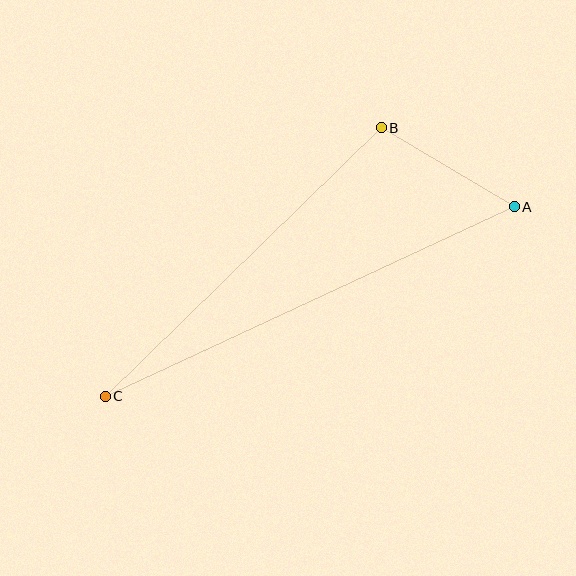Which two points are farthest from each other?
Points A and C are farthest from each other.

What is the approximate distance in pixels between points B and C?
The distance between B and C is approximately 385 pixels.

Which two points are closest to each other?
Points A and B are closest to each other.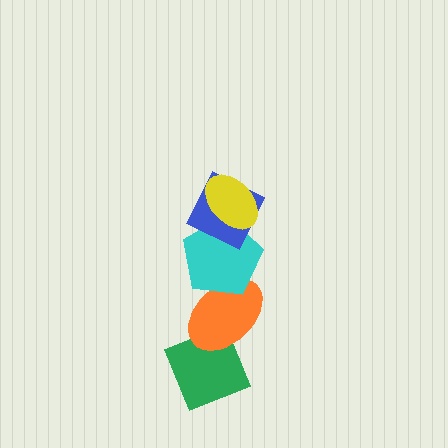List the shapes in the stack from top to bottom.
From top to bottom: the yellow ellipse, the blue diamond, the cyan pentagon, the orange ellipse, the green diamond.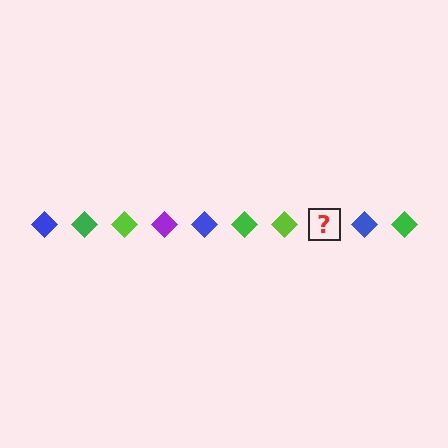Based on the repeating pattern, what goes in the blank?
The blank should be a purple diamond.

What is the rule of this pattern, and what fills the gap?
The rule is that the pattern cycles through blue, green, lime, purple diamonds. The gap should be filled with a purple diamond.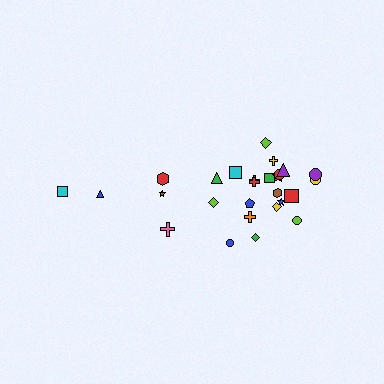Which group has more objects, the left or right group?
The right group.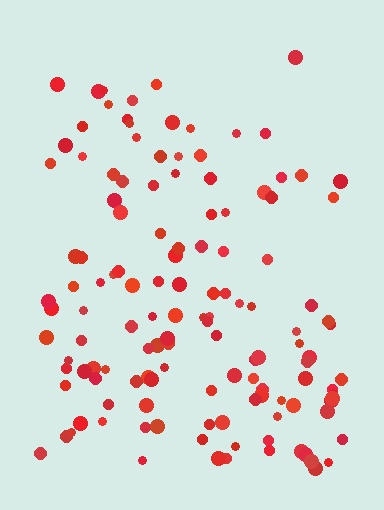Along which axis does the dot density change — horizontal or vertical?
Vertical.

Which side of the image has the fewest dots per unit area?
The top.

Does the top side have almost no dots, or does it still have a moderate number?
Still a moderate number, just noticeably fewer than the bottom.